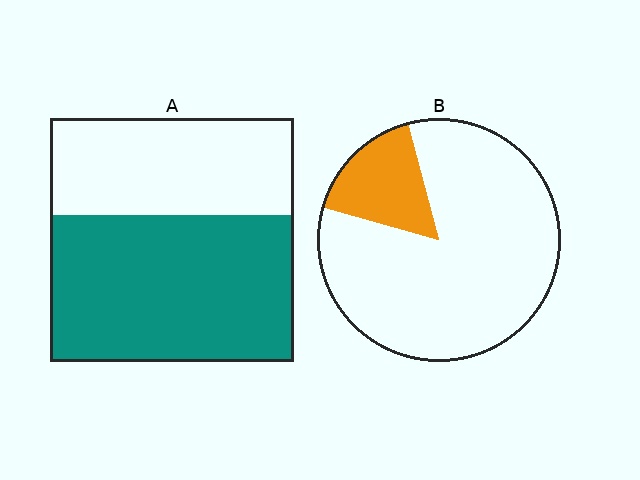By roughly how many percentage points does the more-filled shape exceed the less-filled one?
By roughly 45 percentage points (A over B).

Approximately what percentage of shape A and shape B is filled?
A is approximately 60% and B is approximately 15%.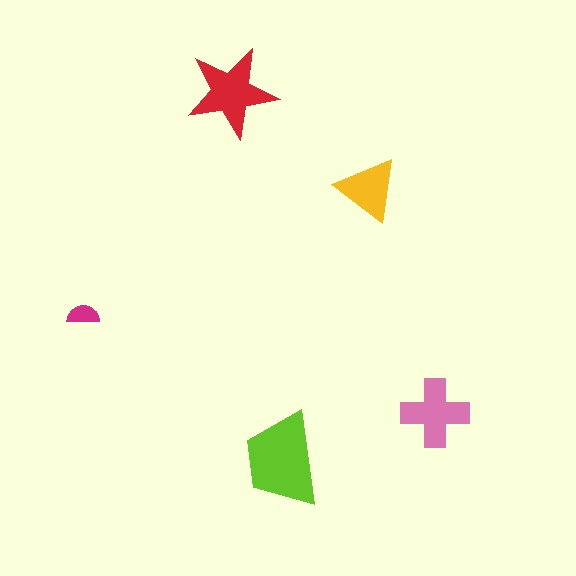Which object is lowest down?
The lime trapezoid is bottommost.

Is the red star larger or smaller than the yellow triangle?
Larger.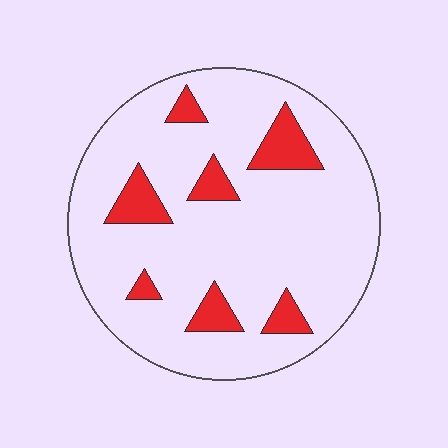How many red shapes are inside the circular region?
7.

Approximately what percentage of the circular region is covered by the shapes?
Approximately 15%.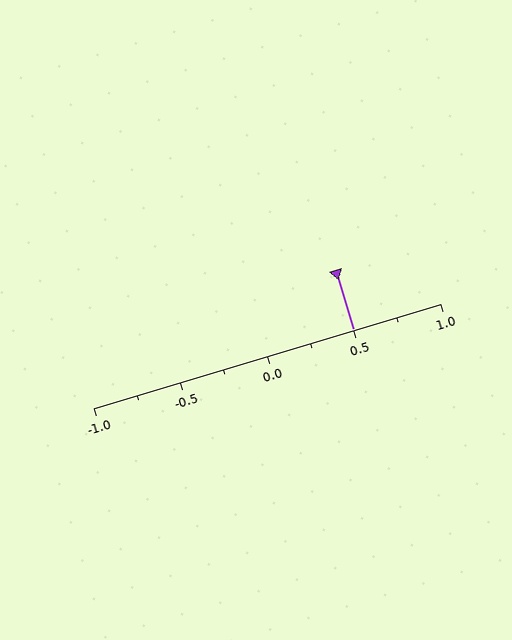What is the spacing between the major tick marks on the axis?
The major ticks are spaced 0.5 apart.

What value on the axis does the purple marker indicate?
The marker indicates approximately 0.5.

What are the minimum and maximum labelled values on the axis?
The axis runs from -1.0 to 1.0.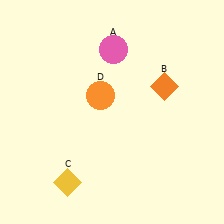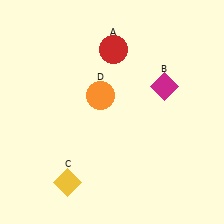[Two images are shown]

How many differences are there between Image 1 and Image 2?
There are 2 differences between the two images.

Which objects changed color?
A changed from pink to red. B changed from orange to magenta.